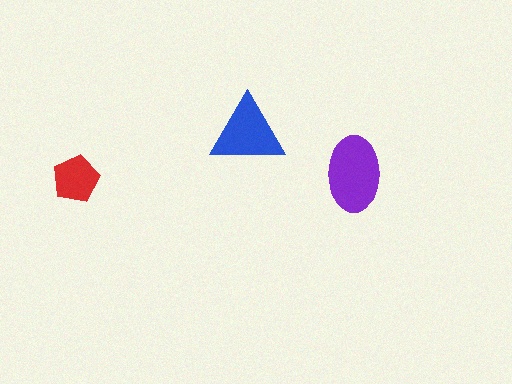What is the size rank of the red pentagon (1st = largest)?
3rd.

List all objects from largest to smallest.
The purple ellipse, the blue triangle, the red pentagon.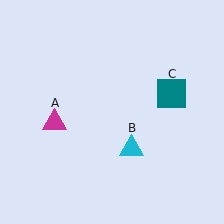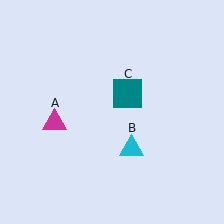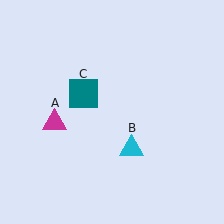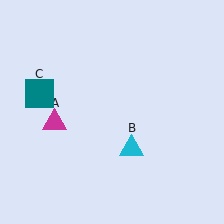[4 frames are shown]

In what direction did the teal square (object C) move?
The teal square (object C) moved left.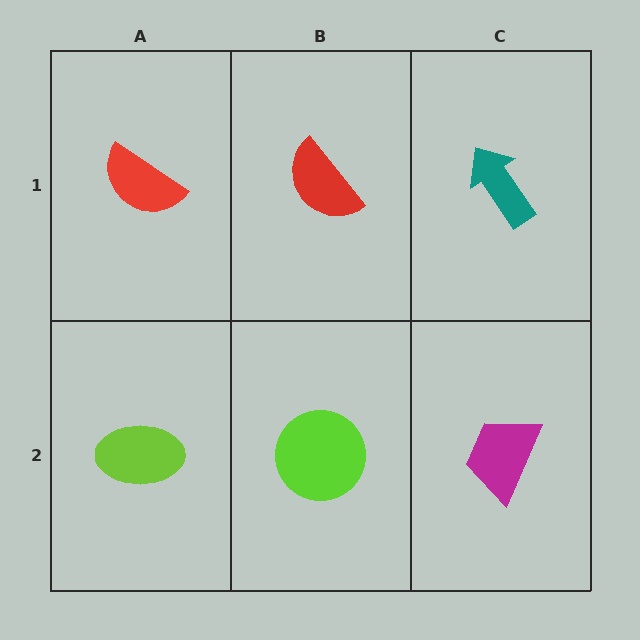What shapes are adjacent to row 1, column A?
A lime ellipse (row 2, column A), a red semicircle (row 1, column B).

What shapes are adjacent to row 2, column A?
A red semicircle (row 1, column A), a lime circle (row 2, column B).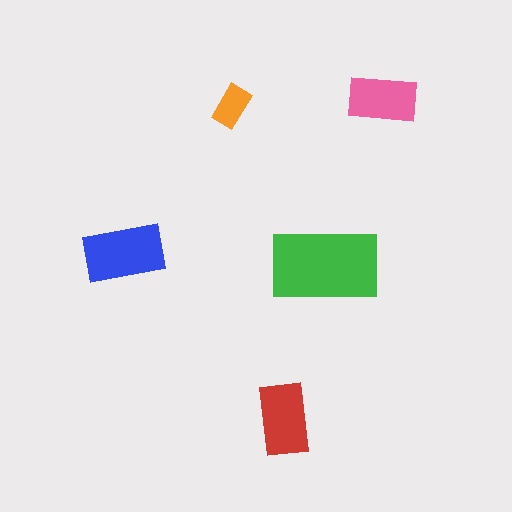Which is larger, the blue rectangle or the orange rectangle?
The blue one.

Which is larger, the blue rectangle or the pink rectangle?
The blue one.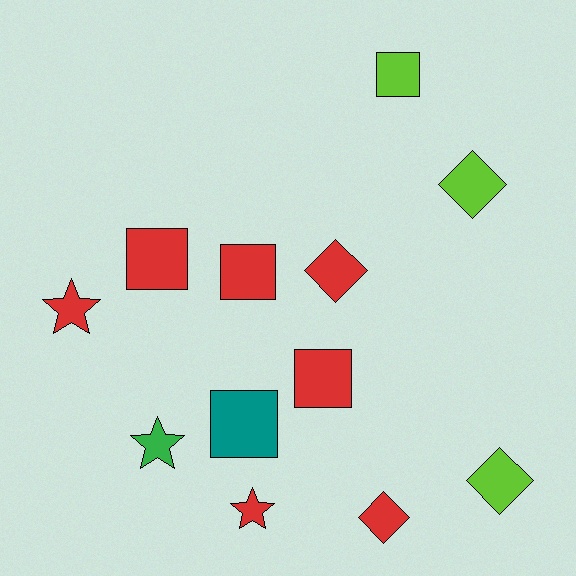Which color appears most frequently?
Red, with 7 objects.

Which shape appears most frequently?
Square, with 5 objects.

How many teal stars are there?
There are no teal stars.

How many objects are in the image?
There are 12 objects.